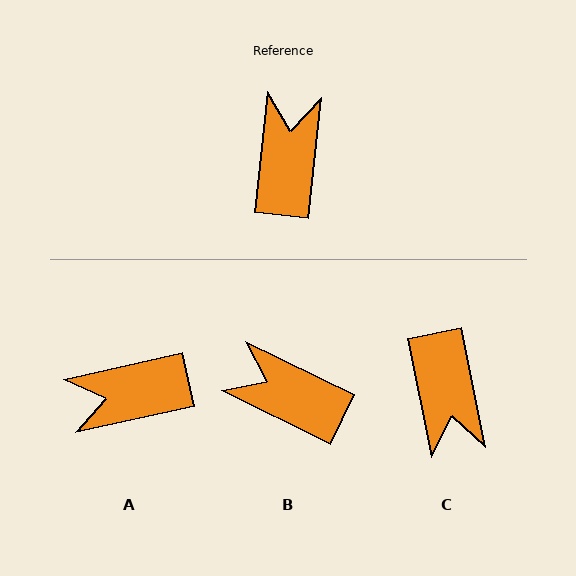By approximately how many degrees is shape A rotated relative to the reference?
Approximately 109 degrees counter-clockwise.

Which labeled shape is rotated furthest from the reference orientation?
C, about 162 degrees away.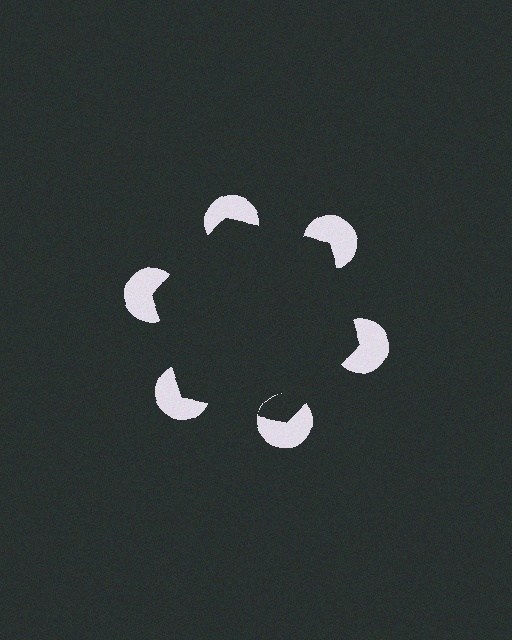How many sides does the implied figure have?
6 sides.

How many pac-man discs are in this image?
There are 6 — one at each vertex of the illusory hexagon.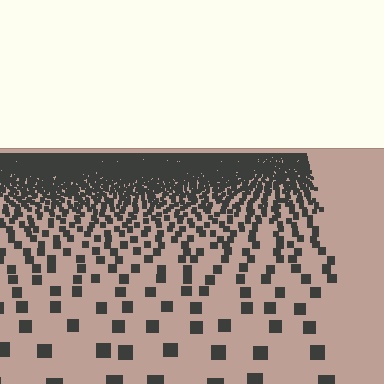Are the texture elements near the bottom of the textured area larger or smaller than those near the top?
Larger. Near the bottom, elements are closer to the viewer and appear at a bigger on-screen size.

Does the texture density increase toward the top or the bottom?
Density increases toward the top.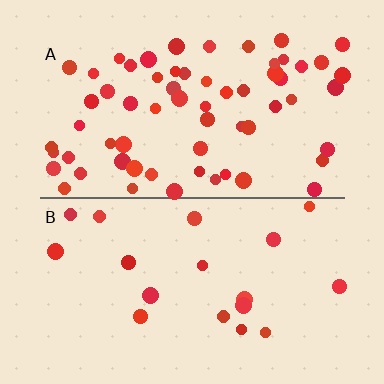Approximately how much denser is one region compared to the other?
Approximately 3.3× — region A over region B.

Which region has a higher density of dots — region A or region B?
A (the top).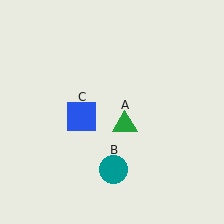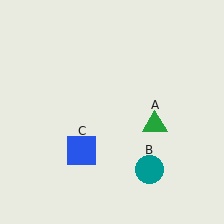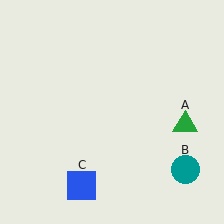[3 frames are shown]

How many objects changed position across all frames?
3 objects changed position: green triangle (object A), teal circle (object B), blue square (object C).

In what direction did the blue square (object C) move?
The blue square (object C) moved down.